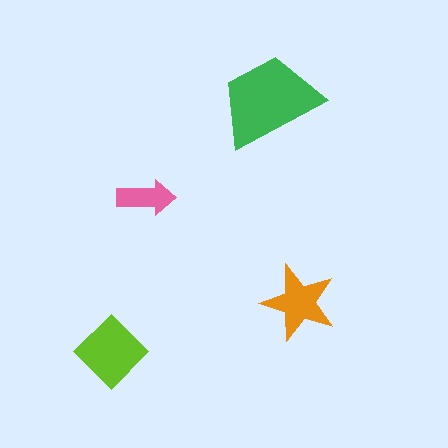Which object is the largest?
The green trapezoid.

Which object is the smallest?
The pink arrow.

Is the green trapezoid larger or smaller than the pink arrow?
Larger.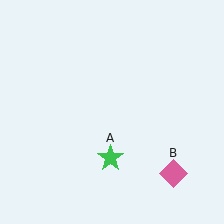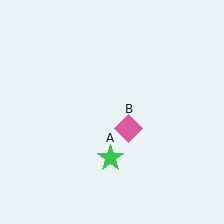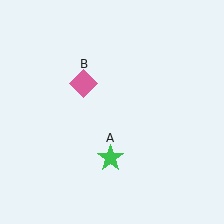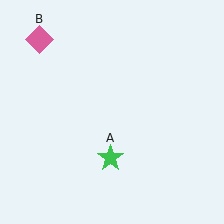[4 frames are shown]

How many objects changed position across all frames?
1 object changed position: pink diamond (object B).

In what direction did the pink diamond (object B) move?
The pink diamond (object B) moved up and to the left.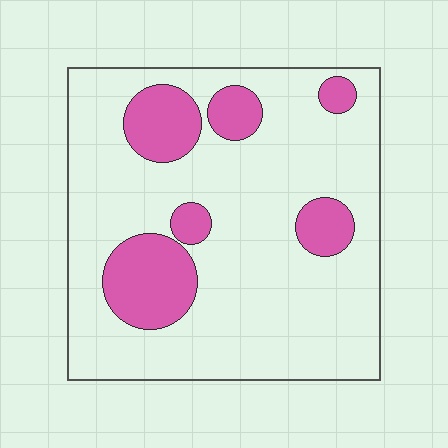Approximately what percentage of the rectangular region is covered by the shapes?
Approximately 20%.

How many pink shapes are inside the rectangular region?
6.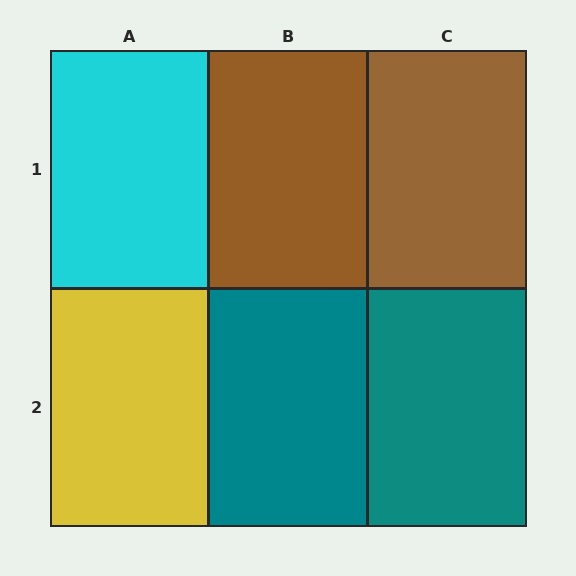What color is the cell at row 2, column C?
Teal.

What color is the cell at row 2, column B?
Teal.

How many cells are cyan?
1 cell is cyan.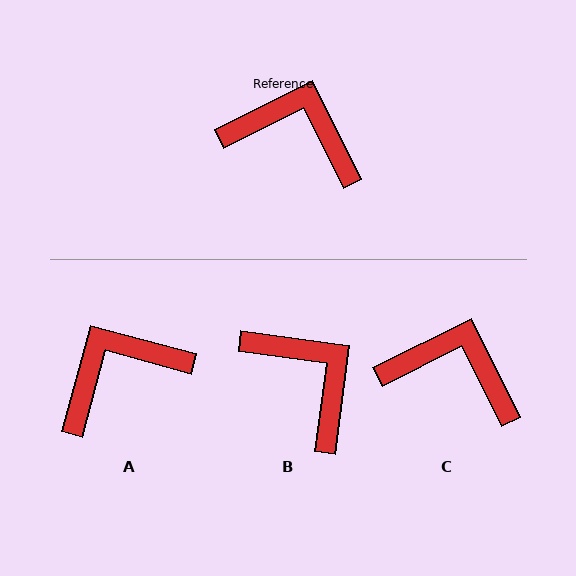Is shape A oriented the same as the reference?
No, it is off by about 49 degrees.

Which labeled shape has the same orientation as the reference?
C.